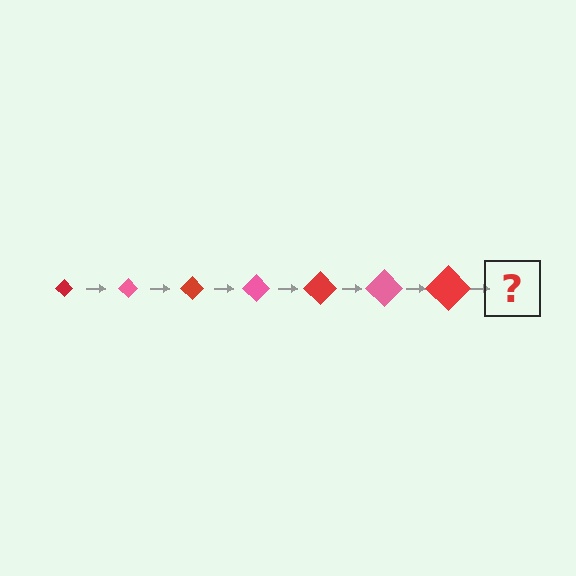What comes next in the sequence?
The next element should be a pink diamond, larger than the previous one.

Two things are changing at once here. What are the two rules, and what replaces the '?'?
The two rules are that the diamond grows larger each step and the color cycles through red and pink. The '?' should be a pink diamond, larger than the previous one.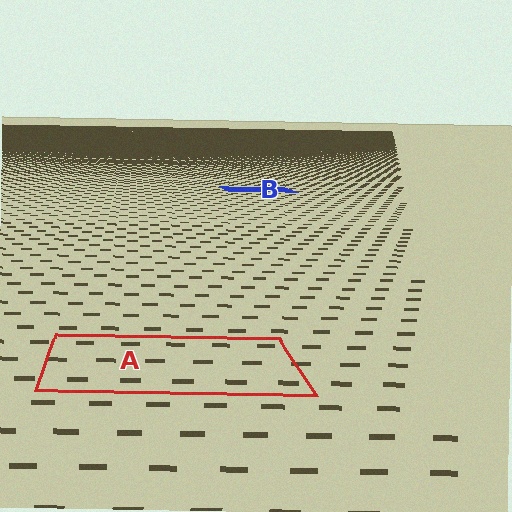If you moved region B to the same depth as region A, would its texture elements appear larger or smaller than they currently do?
They would appear larger. At a closer depth, the same texture elements are projected at a bigger on-screen size.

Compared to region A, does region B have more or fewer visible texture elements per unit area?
Region B has more texture elements per unit area — they are packed more densely because it is farther away.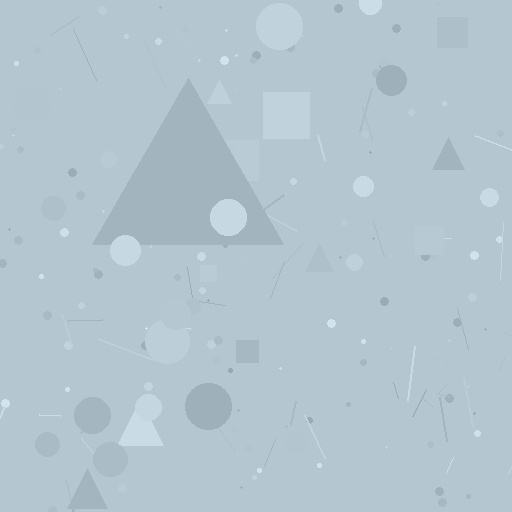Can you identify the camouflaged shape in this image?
The camouflaged shape is a triangle.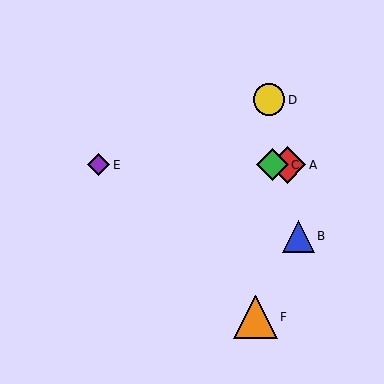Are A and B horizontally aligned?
No, A is at y≈165 and B is at y≈236.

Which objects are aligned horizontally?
Objects A, C, E are aligned horizontally.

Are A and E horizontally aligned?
Yes, both are at y≈165.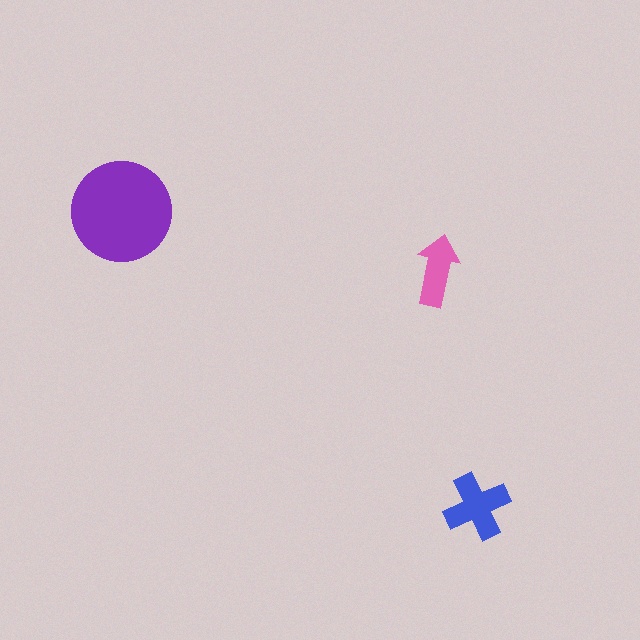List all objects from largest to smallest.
The purple circle, the blue cross, the pink arrow.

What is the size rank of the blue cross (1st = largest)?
2nd.